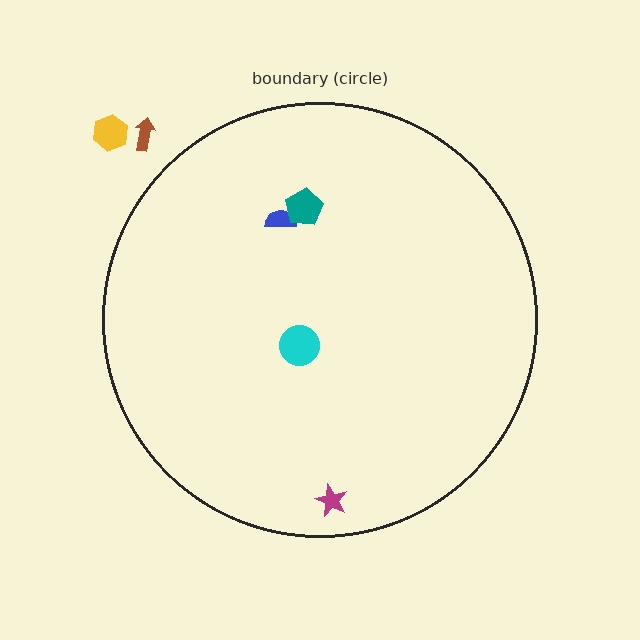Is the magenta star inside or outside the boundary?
Inside.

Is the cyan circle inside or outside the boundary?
Inside.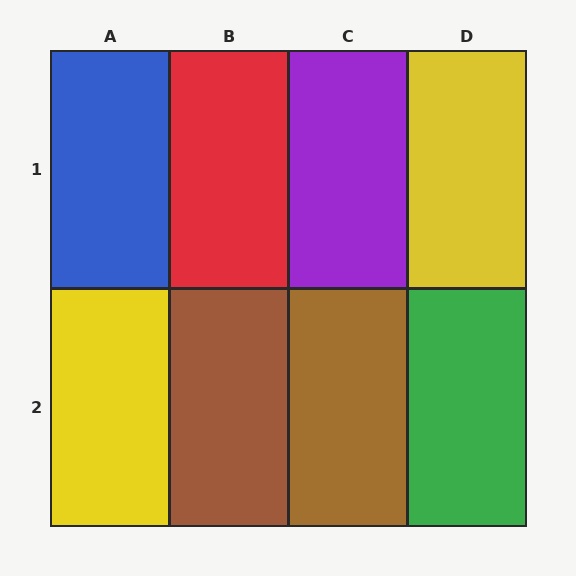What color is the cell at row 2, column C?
Brown.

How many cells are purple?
1 cell is purple.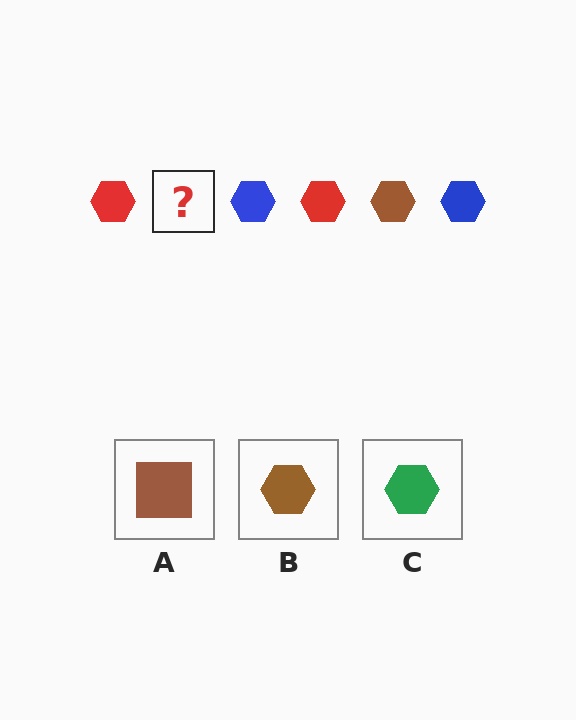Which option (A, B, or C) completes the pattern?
B.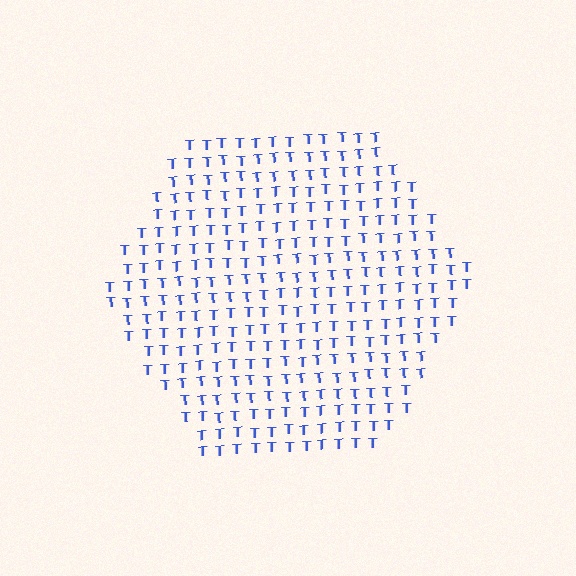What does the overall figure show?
The overall figure shows a hexagon.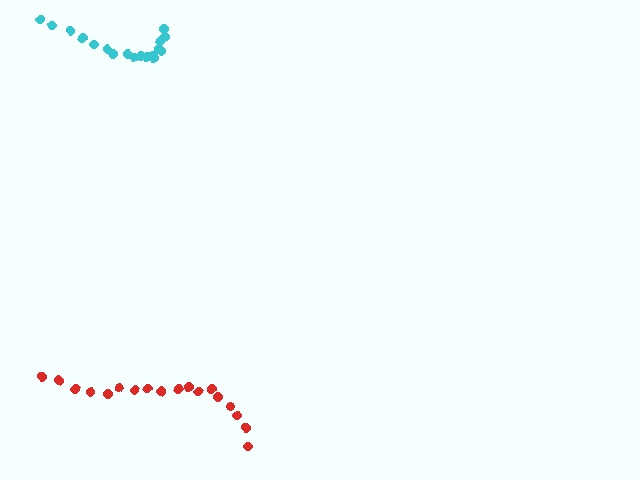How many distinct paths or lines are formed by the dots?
There are 2 distinct paths.